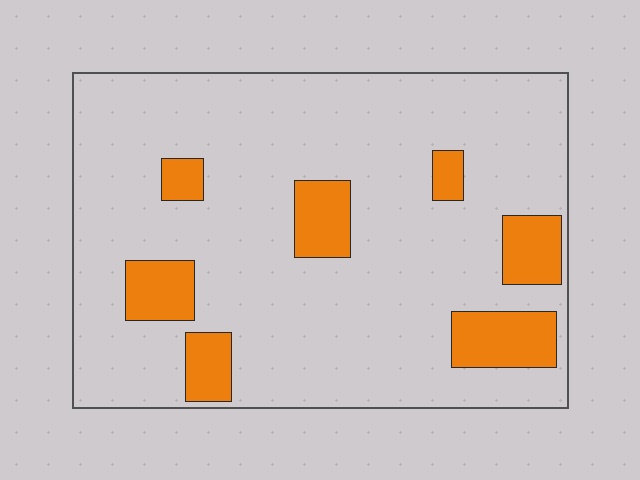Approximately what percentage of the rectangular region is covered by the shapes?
Approximately 15%.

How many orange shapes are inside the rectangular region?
7.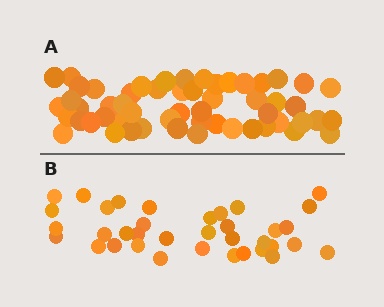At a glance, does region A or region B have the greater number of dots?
Region A (the top region) has more dots.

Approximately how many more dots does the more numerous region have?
Region A has approximately 20 more dots than region B.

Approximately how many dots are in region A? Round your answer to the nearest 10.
About 60 dots. (The exact count is 55, which rounds to 60.)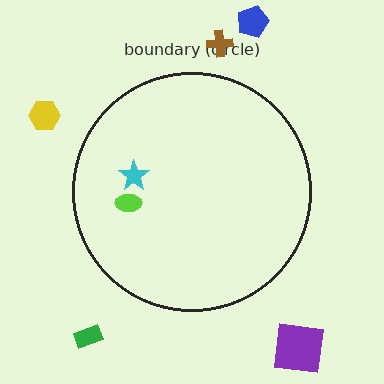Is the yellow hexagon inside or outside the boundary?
Outside.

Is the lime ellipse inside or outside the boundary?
Inside.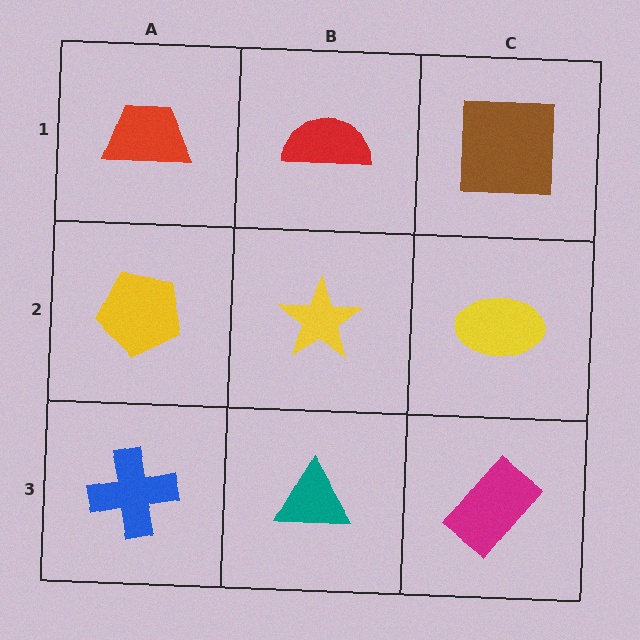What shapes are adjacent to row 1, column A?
A yellow pentagon (row 2, column A), a red semicircle (row 1, column B).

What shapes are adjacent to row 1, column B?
A yellow star (row 2, column B), a red trapezoid (row 1, column A), a brown square (row 1, column C).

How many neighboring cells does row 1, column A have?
2.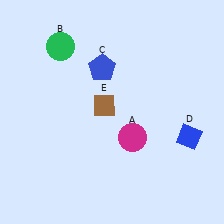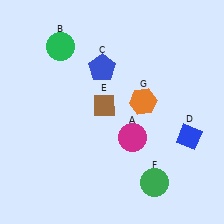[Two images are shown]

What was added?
A green circle (F), an orange hexagon (G) were added in Image 2.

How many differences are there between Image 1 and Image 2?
There are 2 differences between the two images.